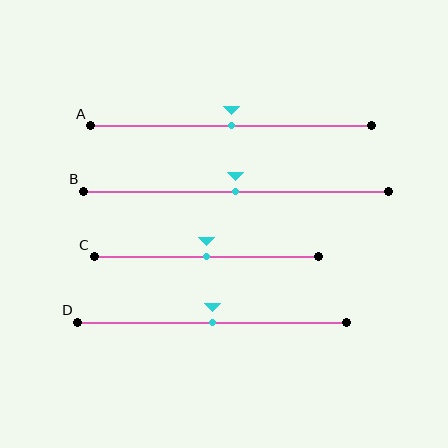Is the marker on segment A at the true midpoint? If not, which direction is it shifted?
Yes, the marker on segment A is at the true midpoint.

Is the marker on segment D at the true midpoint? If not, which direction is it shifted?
Yes, the marker on segment D is at the true midpoint.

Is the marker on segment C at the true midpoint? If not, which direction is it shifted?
Yes, the marker on segment C is at the true midpoint.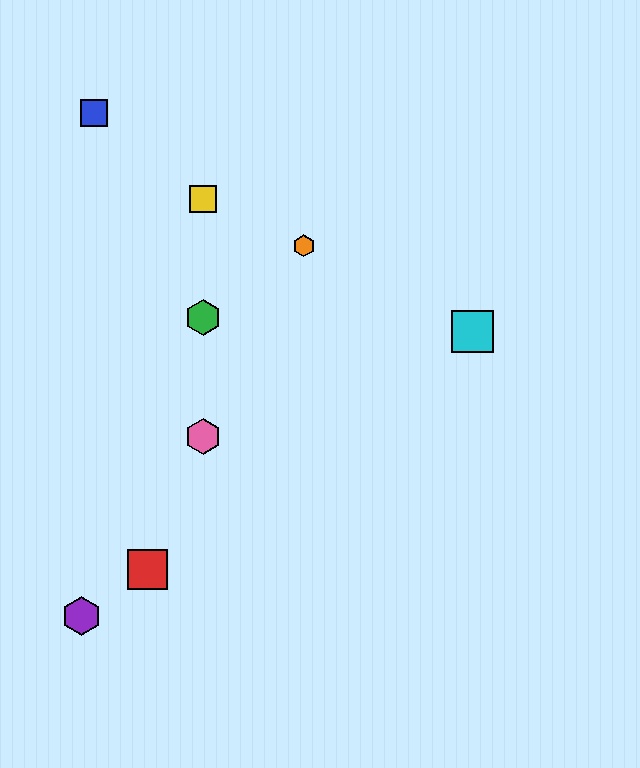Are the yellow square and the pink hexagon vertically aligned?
Yes, both are at x≈203.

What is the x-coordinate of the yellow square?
The yellow square is at x≈203.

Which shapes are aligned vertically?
The green hexagon, the yellow square, the pink hexagon are aligned vertically.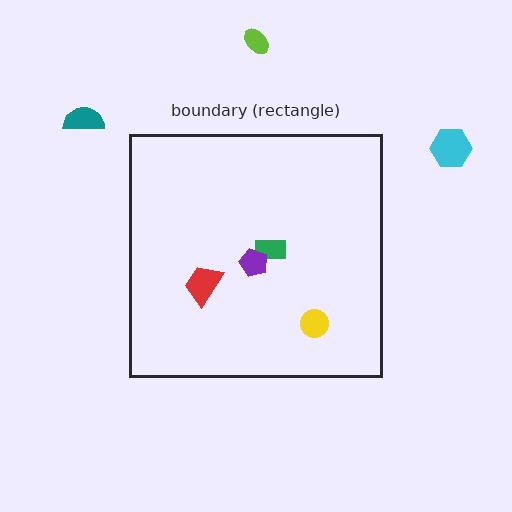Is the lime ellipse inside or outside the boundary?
Outside.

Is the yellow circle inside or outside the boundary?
Inside.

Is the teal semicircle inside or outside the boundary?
Outside.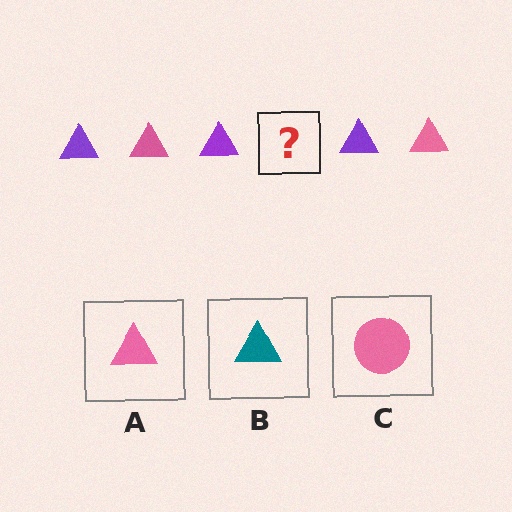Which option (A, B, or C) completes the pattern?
A.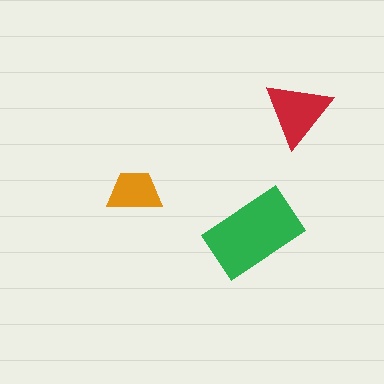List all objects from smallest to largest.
The orange trapezoid, the red triangle, the green rectangle.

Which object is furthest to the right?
The red triangle is rightmost.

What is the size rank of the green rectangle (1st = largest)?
1st.